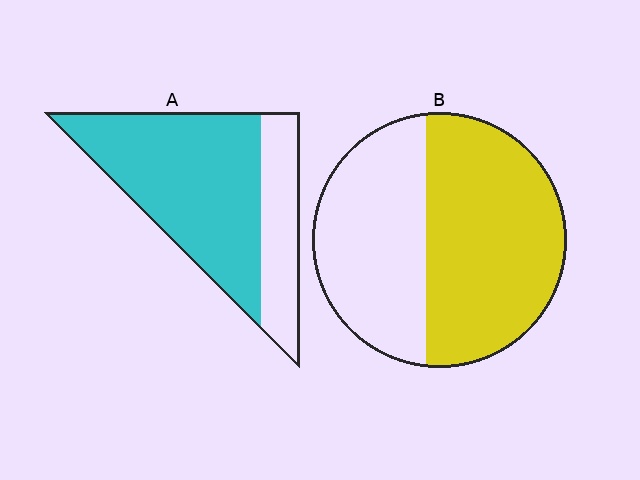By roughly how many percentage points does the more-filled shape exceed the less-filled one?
By roughly 15 percentage points (A over B).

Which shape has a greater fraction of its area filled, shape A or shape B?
Shape A.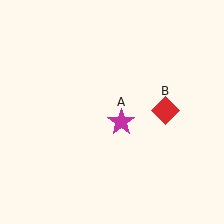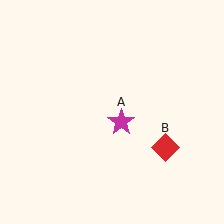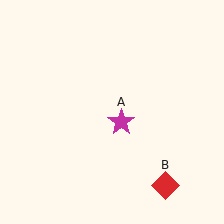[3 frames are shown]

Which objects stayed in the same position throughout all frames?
Magenta star (object A) remained stationary.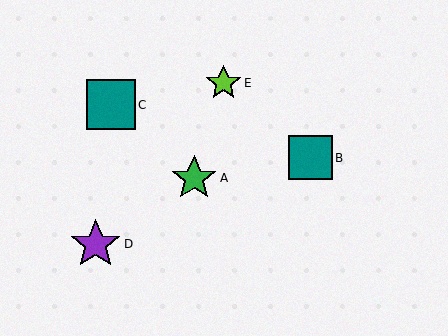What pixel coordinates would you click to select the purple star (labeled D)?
Click at (96, 244) to select the purple star D.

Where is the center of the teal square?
The center of the teal square is at (111, 105).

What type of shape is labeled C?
Shape C is a teal square.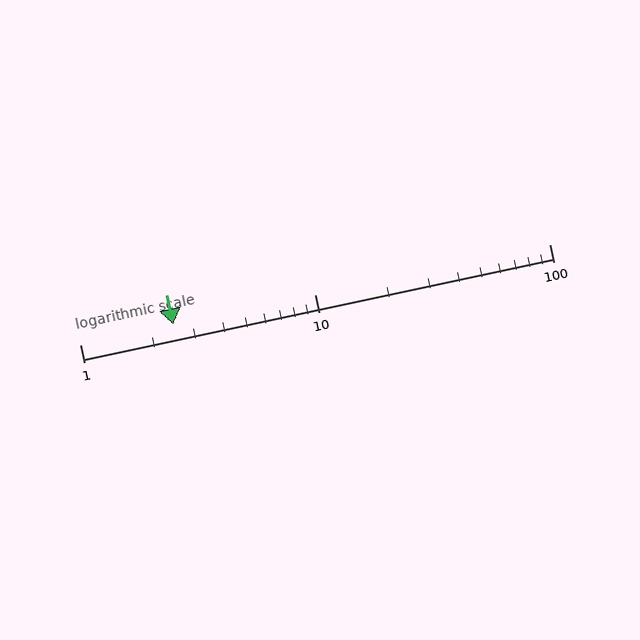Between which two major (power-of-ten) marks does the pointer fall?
The pointer is between 1 and 10.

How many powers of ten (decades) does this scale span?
The scale spans 2 decades, from 1 to 100.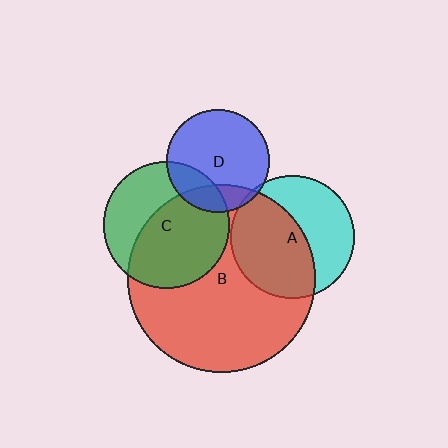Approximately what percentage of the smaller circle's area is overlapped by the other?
Approximately 60%.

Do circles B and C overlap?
Yes.